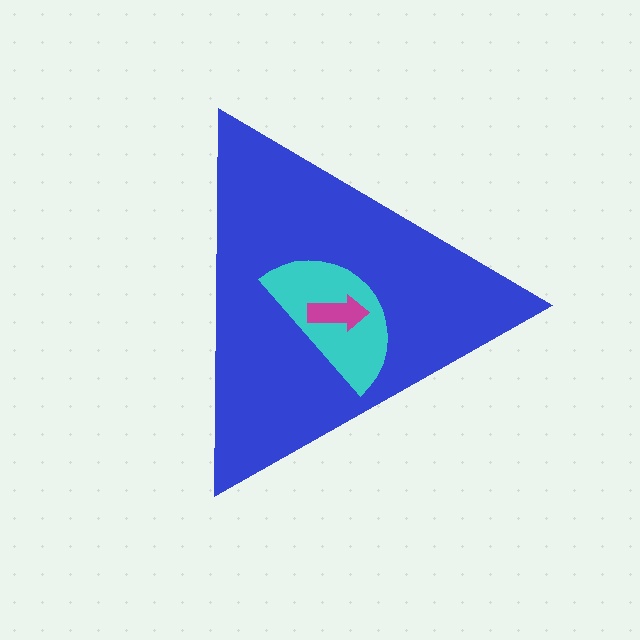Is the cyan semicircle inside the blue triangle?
Yes.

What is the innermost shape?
The magenta arrow.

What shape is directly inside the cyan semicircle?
The magenta arrow.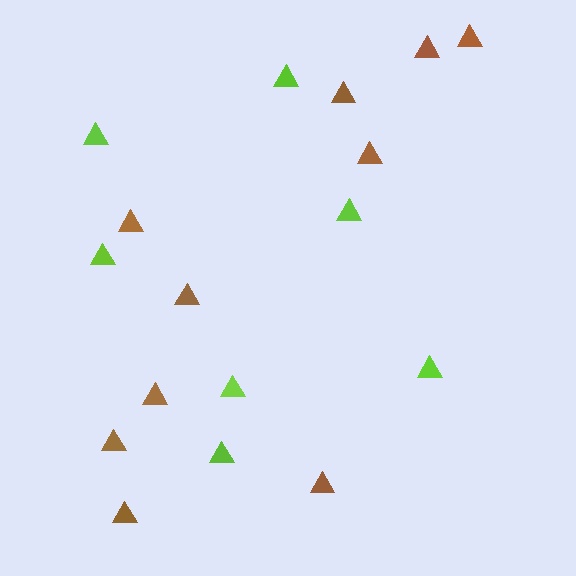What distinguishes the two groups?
There are 2 groups: one group of lime triangles (7) and one group of brown triangles (10).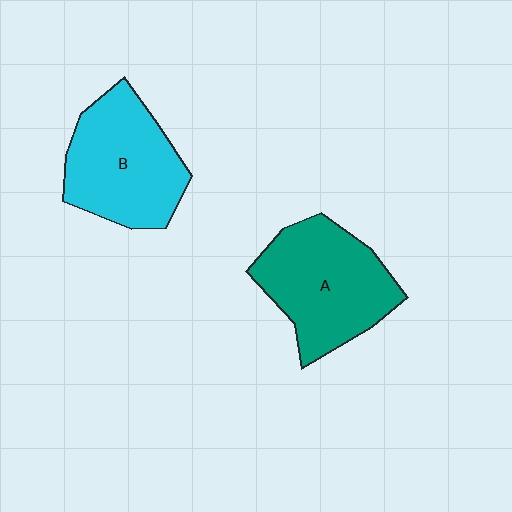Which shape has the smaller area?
Shape B (cyan).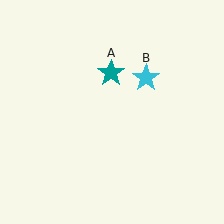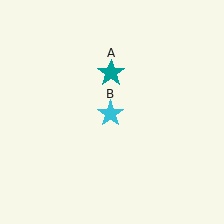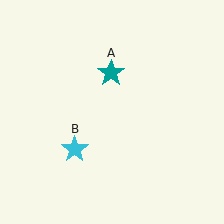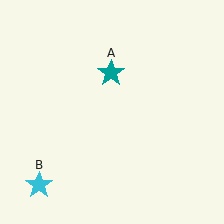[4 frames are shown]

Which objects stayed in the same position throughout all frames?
Teal star (object A) remained stationary.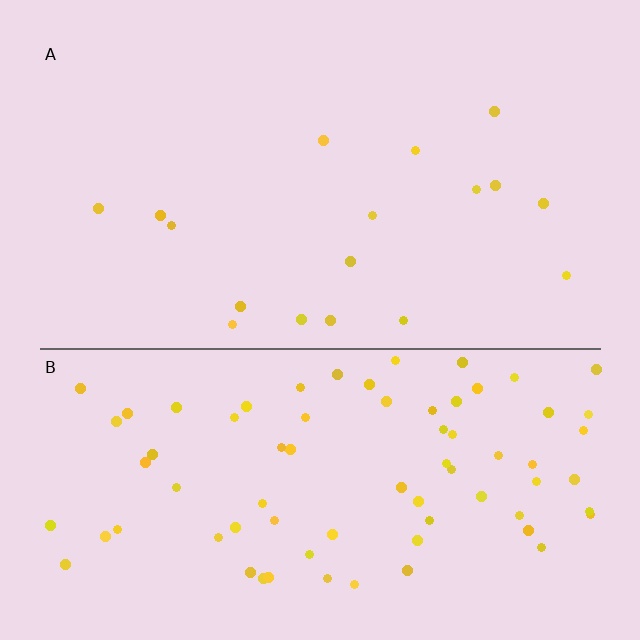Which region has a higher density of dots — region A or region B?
B (the bottom).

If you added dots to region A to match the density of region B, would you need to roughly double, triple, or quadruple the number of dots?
Approximately quadruple.